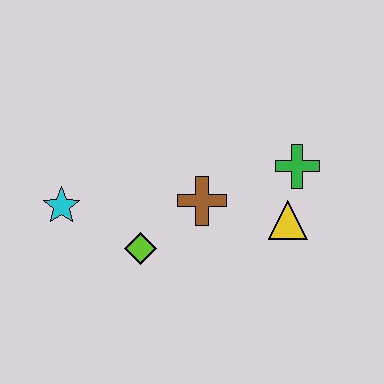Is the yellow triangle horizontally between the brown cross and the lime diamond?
No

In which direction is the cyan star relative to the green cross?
The cyan star is to the left of the green cross.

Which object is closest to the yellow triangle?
The green cross is closest to the yellow triangle.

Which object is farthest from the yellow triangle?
The cyan star is farthest from the yellow triangle.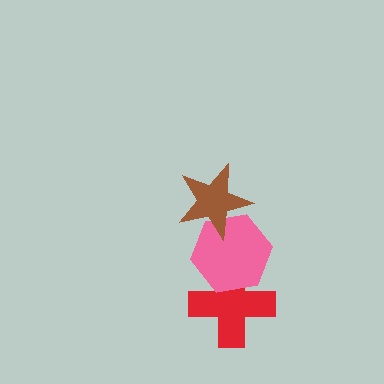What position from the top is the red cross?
The red cross is 3rd from the top.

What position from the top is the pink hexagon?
The pink hexagon is 2nd from the top.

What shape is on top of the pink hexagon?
The brown star is on top of the pink hexagon.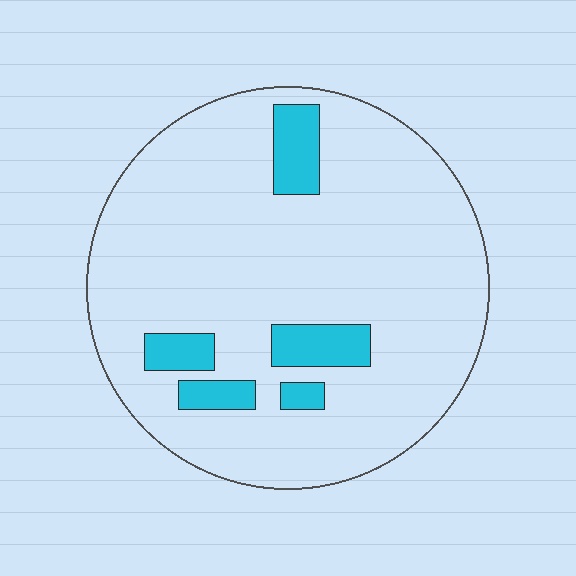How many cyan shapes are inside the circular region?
5.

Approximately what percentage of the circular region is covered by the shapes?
Approximately 10%.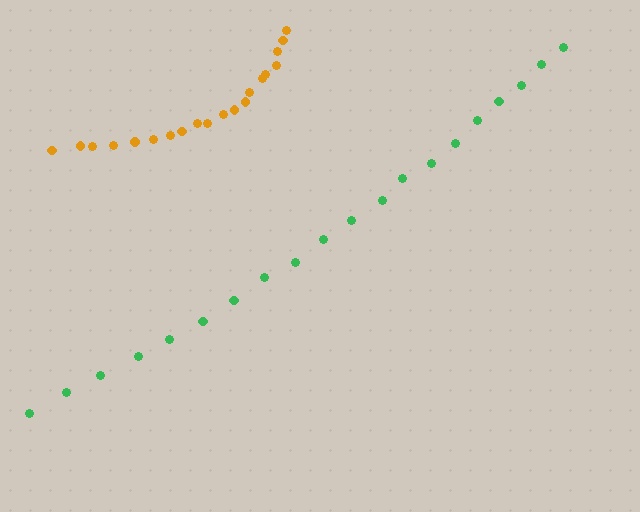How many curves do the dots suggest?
There are 2 distinct paths.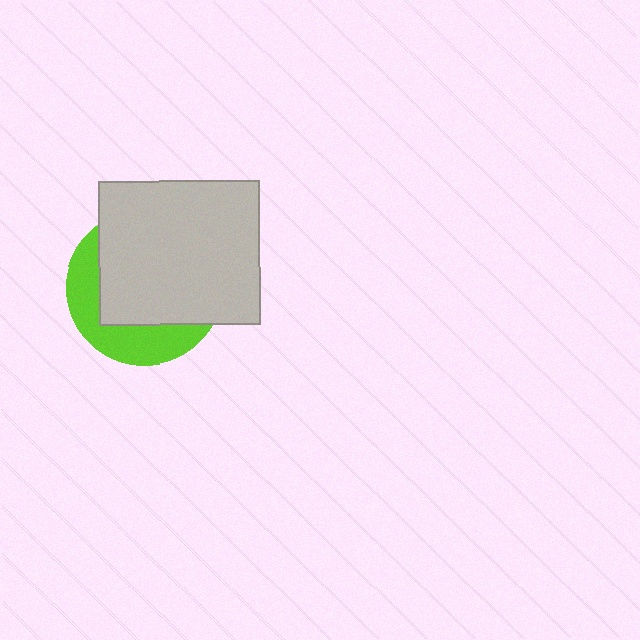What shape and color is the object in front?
The object in front is a light gray rectangle.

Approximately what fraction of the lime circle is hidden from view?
Roughly 66% of the lime circle is hidden behind the light gray rectangle.